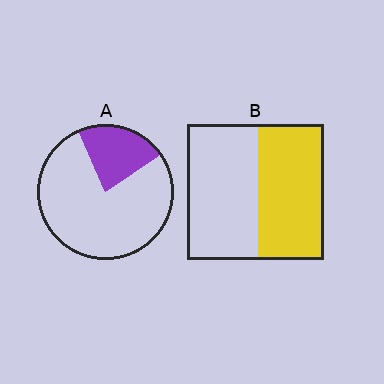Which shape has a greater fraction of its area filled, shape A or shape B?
Shape B.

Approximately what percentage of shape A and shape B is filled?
A is approximately 20% and B is approximately 50%.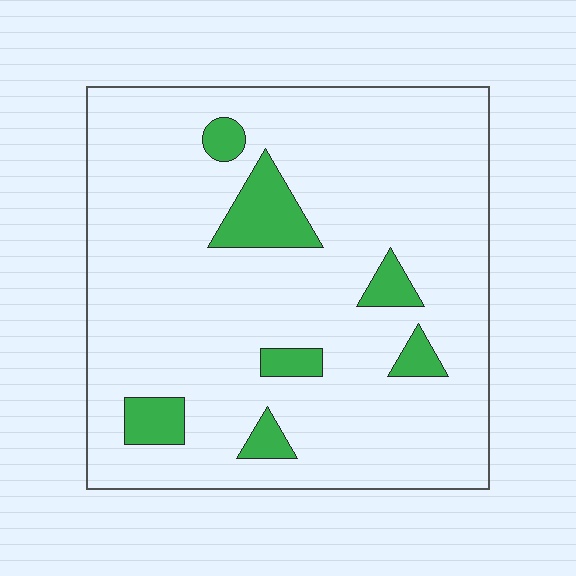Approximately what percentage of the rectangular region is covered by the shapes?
Approximately 10%.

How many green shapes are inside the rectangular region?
7.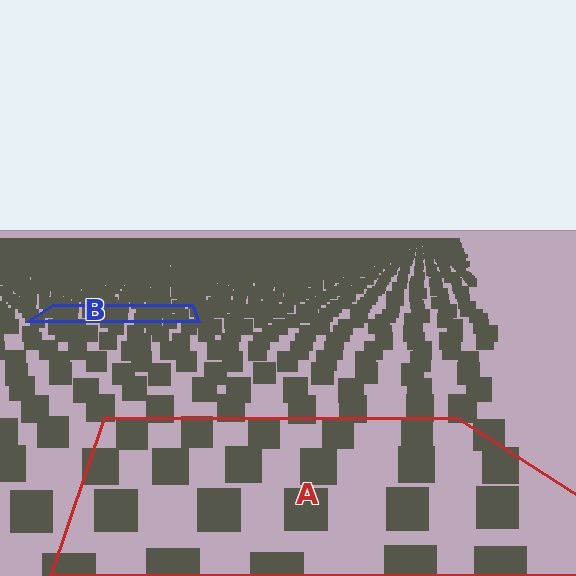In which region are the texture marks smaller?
The texture marks are smaller in region B, because it is farther away.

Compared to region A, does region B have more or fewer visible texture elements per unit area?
Region B has more texture elements per unit area — they are packed more densely because it is farther away.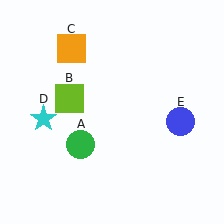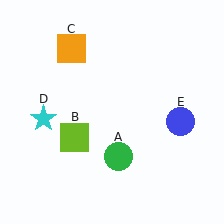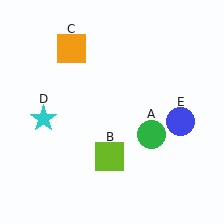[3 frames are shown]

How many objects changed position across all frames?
2 objects changed position: green circle (object A), lime square (object B).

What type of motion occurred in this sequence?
The green circle (object A), lime square (object B) rotated counterclockwise around the center of the scene.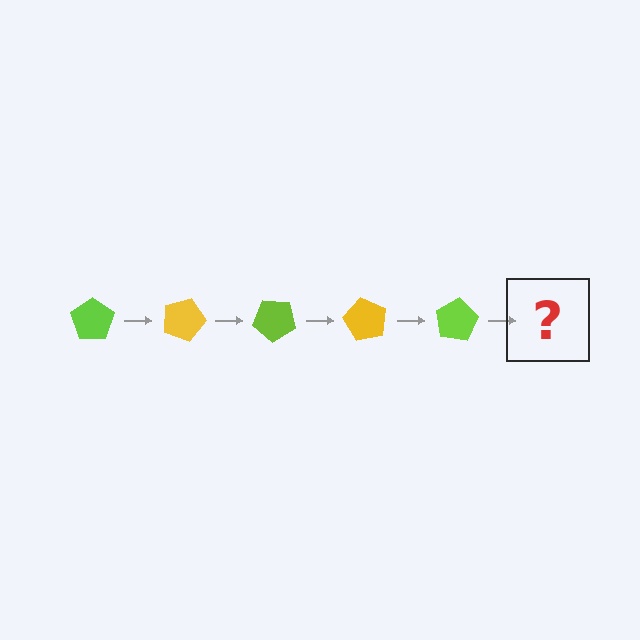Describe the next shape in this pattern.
It should be a yellow pentagon, rotated 100 degrees from the start.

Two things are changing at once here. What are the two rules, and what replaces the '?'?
The two rules are that it rotates 20 degrees each step and the color cycles through lime and yellow. The '?' should be a yellow pentagon, rotated 100 degrees from the start.